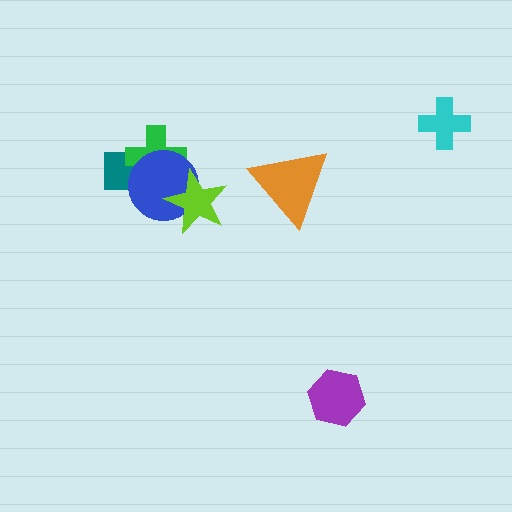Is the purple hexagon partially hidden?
No, no other shape covers it.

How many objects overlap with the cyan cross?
0 objects overlap with the cyan cross.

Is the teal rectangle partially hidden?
Yes, it is partially covered by another shape.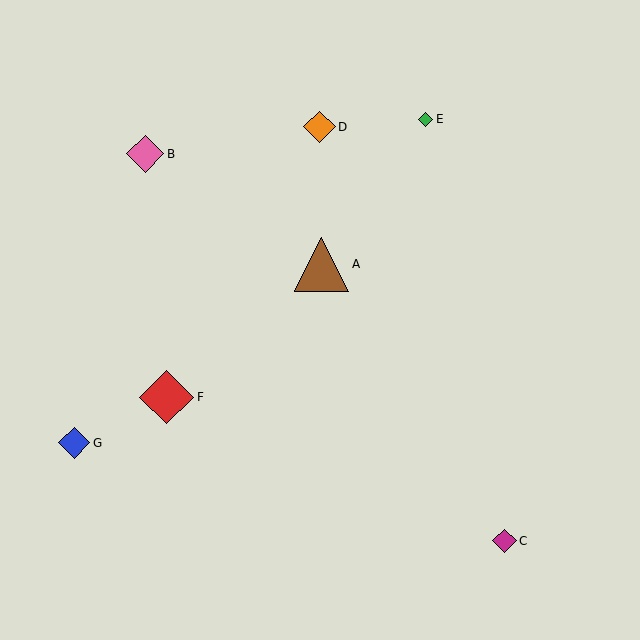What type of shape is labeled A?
Shape A is a brown triangle.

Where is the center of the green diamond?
The center of the green diamond is at (425, 119).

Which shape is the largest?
The brown triangle (labeled A) is the largest.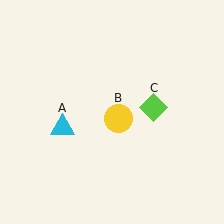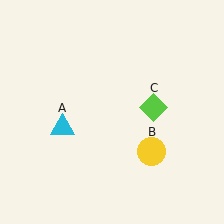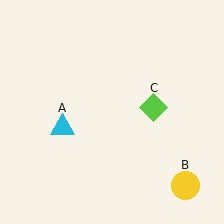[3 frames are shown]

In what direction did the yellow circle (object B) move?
The yellow circle (object B) moved down and to the right.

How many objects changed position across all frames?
1 object changed position: yellow circle (object B).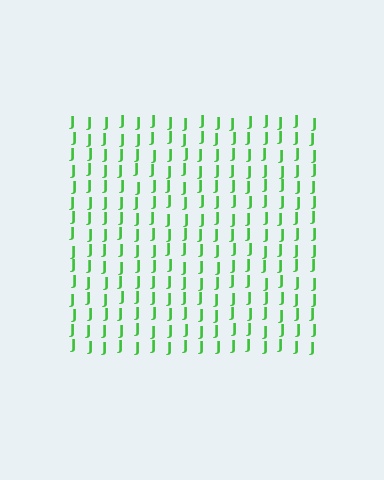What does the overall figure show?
The overall figure shows a square.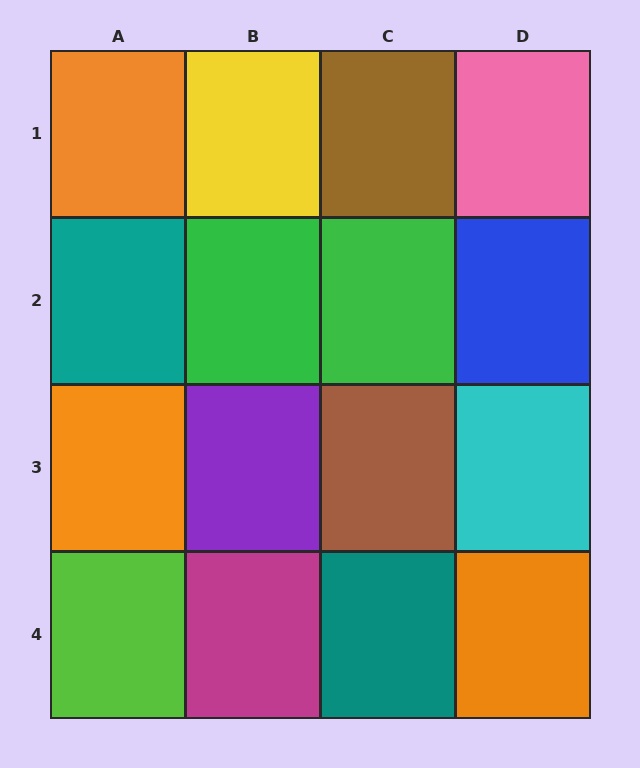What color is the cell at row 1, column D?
Pink.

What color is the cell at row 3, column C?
Brown.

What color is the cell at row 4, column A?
Lime.